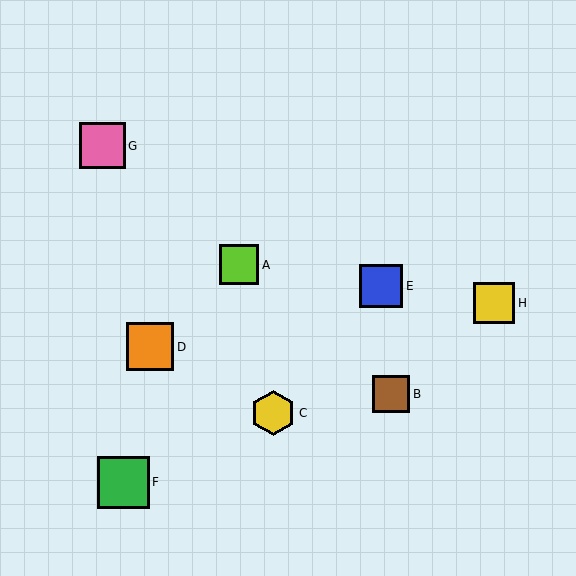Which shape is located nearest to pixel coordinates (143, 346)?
The orange square (labeled D) at (150, 347) is nearest to that location.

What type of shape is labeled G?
Shape G is a pink square.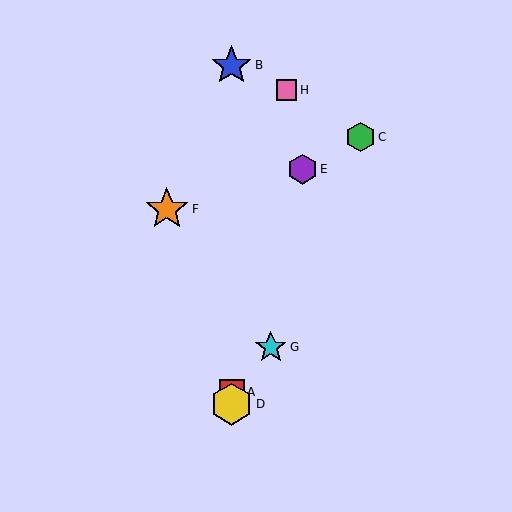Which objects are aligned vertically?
Objects A, B, D are aligned vertically.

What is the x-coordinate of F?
Object F is at x≈167.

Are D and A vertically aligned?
Yes, both are at x≈232.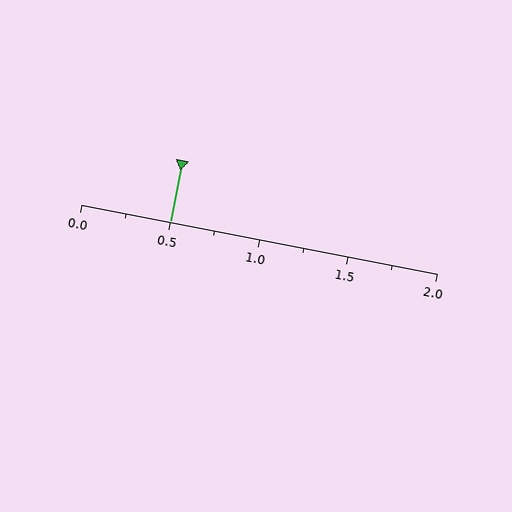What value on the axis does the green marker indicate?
The marker indicates approximately 0.5.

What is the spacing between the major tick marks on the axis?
The major ticks are spaced 0.5 apart.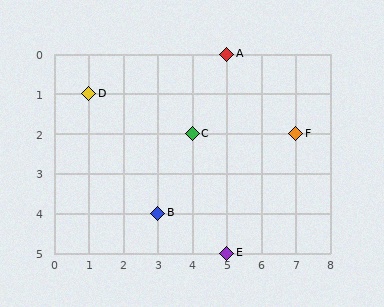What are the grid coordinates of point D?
Point D is at grid coordinates (1, 1).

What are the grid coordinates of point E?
Point E is at grid coordinates (5, 5).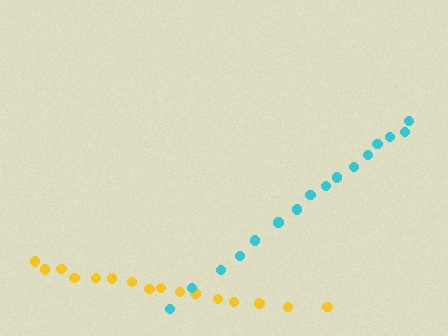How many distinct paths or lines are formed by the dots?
There are 2 distinct paths.